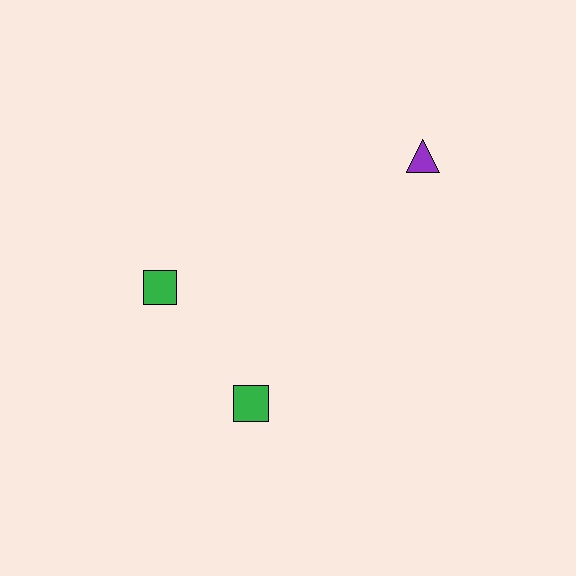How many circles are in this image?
There are no circles.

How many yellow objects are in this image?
There are no yellow objects.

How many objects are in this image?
There are 3 objects.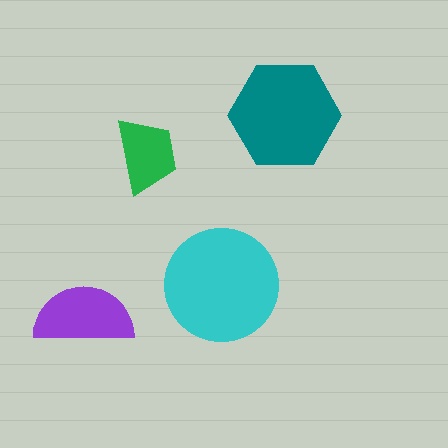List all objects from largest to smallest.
The cyan circle, the teal hexagon, the purple semicircle, the green trapezoid.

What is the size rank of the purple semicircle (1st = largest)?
3rd.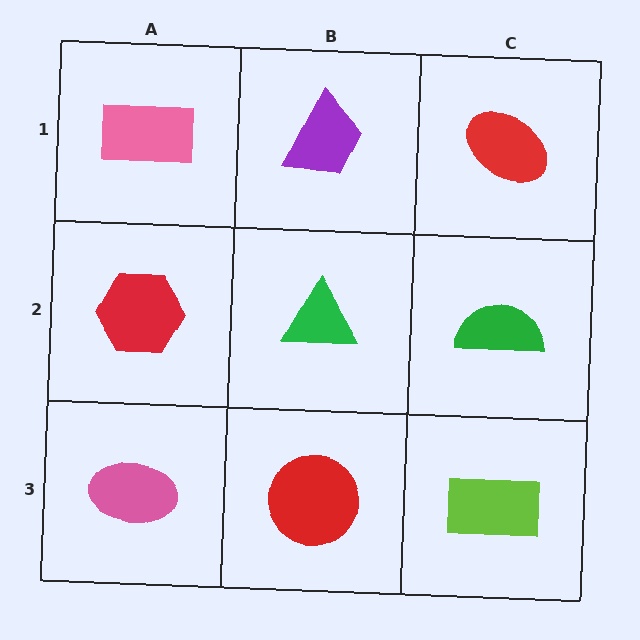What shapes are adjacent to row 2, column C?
A red ellipse (row 1, column C), a lime rectangle (row 3, column C), a green triangle (row 2, column B).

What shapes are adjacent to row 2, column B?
A purple trapezoid (row 1, column B), a red circle (row 3, column B), a red hexagon (row 2, column A), a green semicircle (row 2, column C).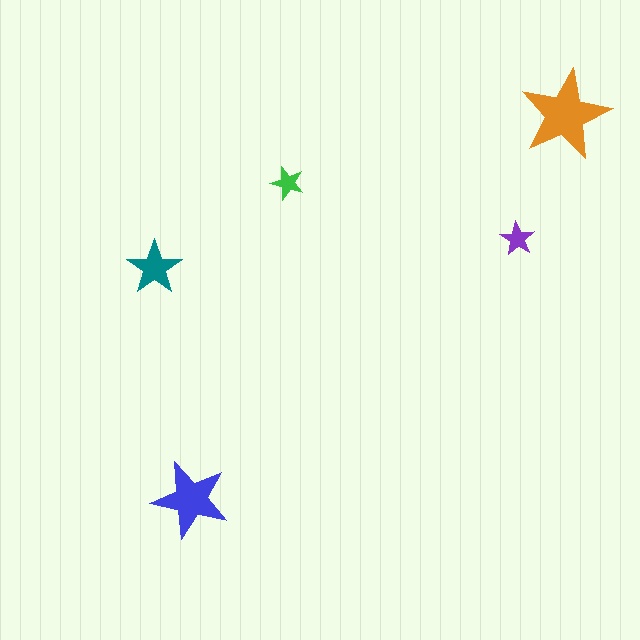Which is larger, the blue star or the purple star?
The blue one.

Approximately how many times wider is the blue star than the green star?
About 2.5 times wider.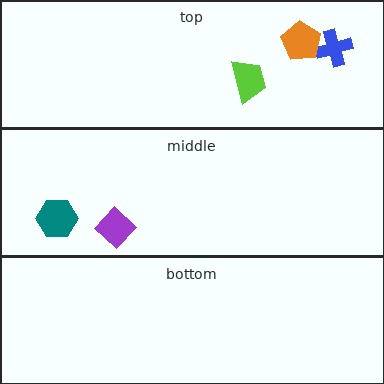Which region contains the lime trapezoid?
The top region.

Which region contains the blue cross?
The top region.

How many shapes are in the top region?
3.